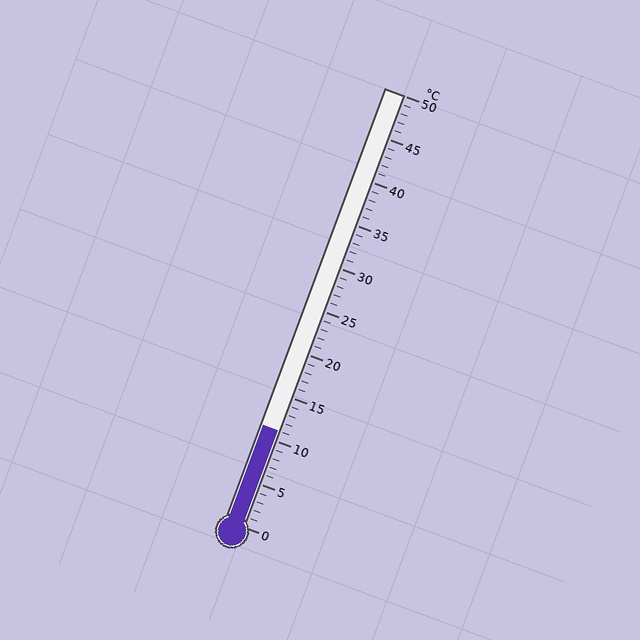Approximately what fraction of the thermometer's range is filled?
The thermometer is filled to approximately 20% of its range.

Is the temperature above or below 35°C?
The temperature is below 35°C.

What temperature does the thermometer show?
The thermometer shows approximately 11°C.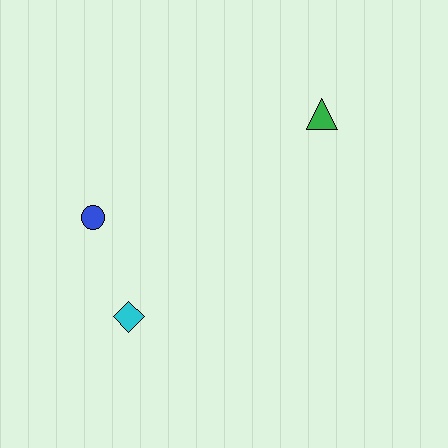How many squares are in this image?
There are no squares.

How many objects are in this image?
There are 3 objects.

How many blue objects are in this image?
There is 1 blue object.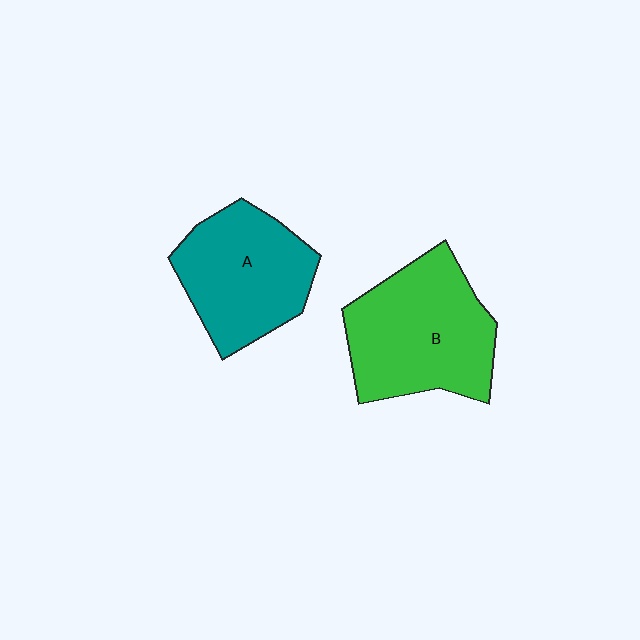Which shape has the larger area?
Shape B (green).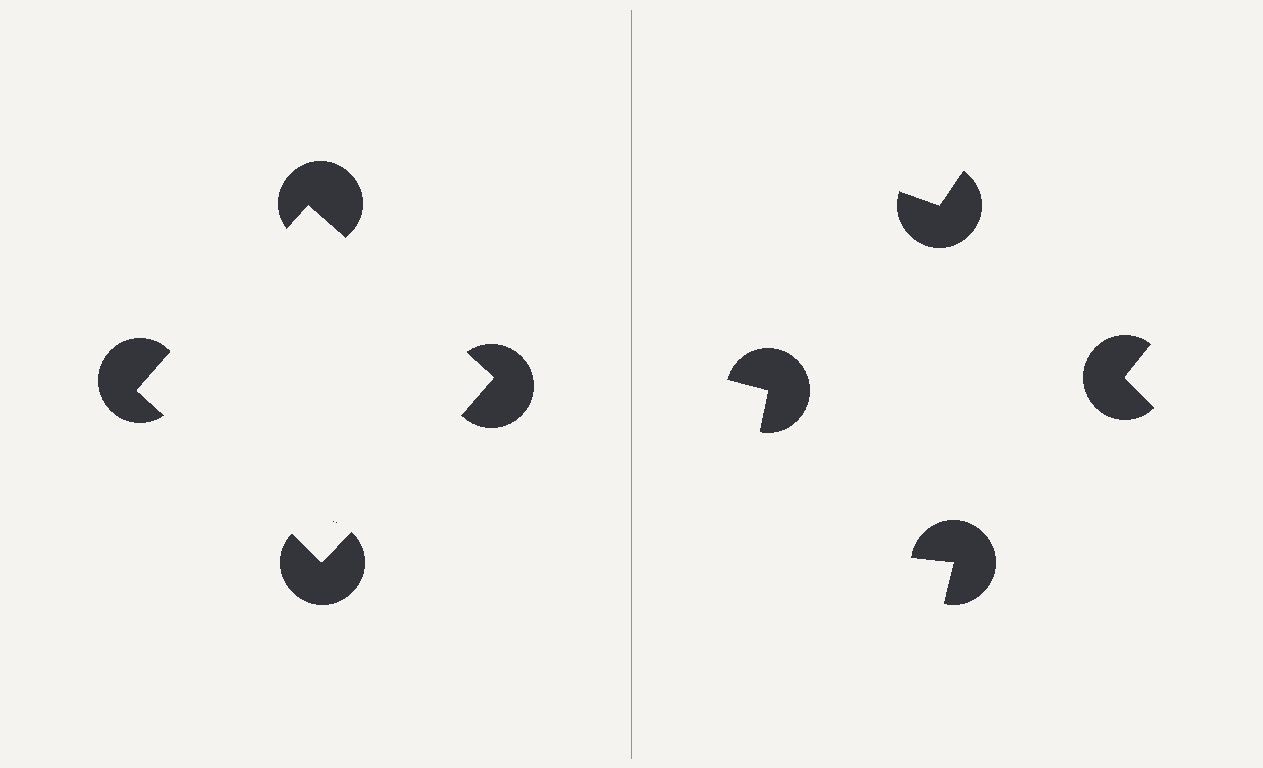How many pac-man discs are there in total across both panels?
8 — 4 on each side.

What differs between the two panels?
The pac-man discs are positioned identically on both sides; only the wedge orientations differ. On the left they align to a square; on the right they are misaligned.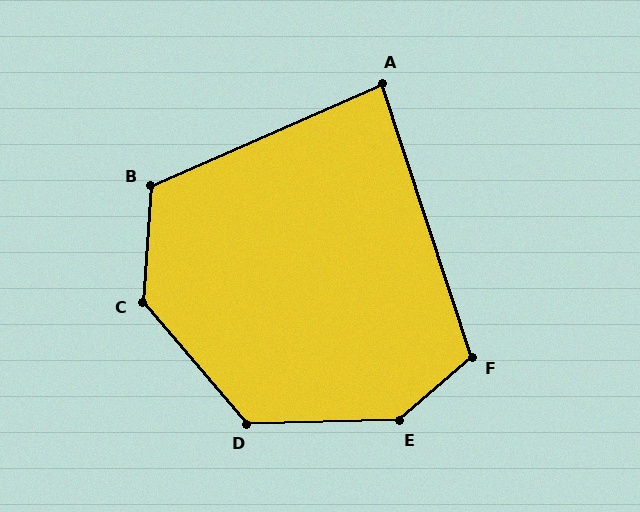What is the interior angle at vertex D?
Approximately 129 degrees (obtuse).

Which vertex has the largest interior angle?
E, at approximately 140 degrees.